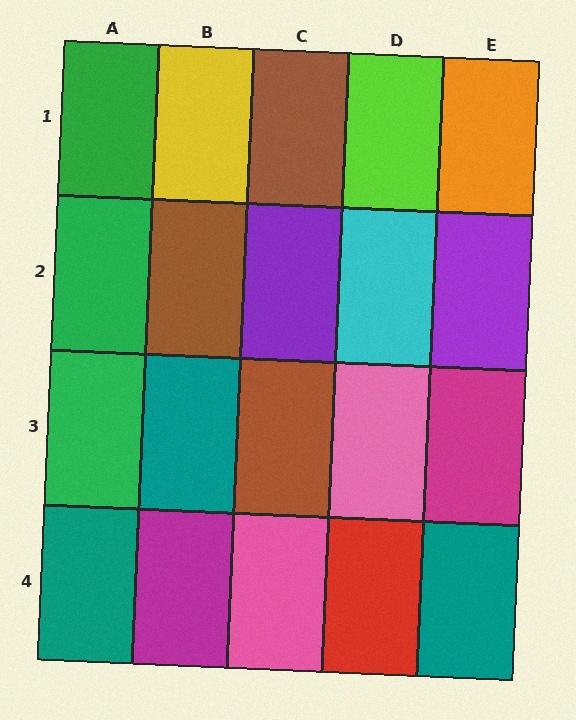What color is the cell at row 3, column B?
Teal.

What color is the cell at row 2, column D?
Cyan.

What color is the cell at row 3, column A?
Green.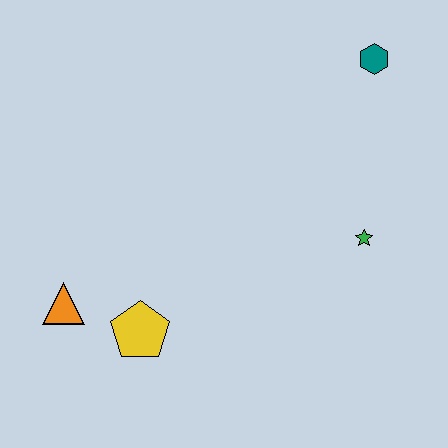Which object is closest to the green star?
The teal hexagon is closest to the green star.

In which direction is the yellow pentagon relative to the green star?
The yellow pentagon is to the left of the green star.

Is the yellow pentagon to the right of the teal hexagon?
No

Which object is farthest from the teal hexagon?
The orange triangle is farthest from the teal hexagon.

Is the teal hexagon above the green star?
Yes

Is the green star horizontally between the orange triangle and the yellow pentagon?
No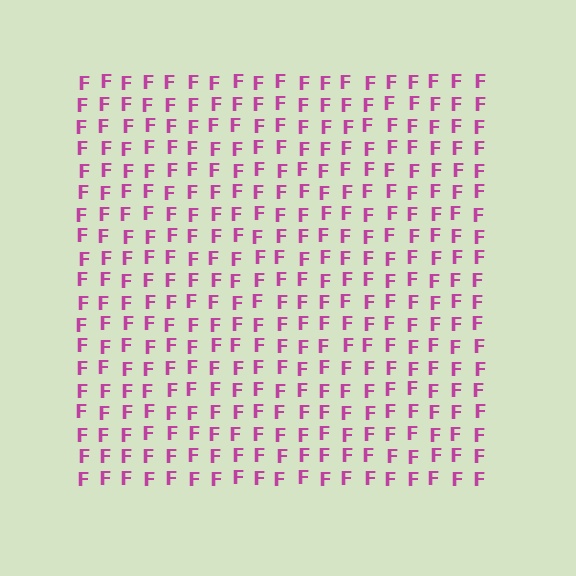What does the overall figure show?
The overall figure shows a square.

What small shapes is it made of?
It is made of small letter F's.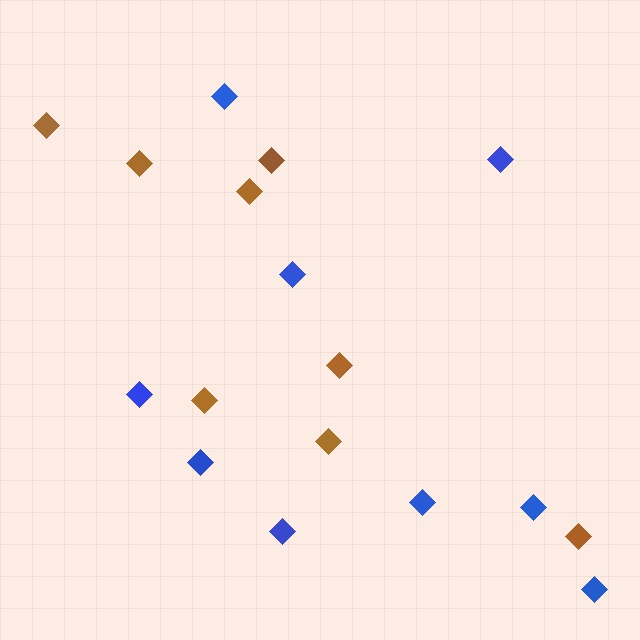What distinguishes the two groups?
There are 2 groups: one group of brown diamonds (8) and one group of blue diamonds (9).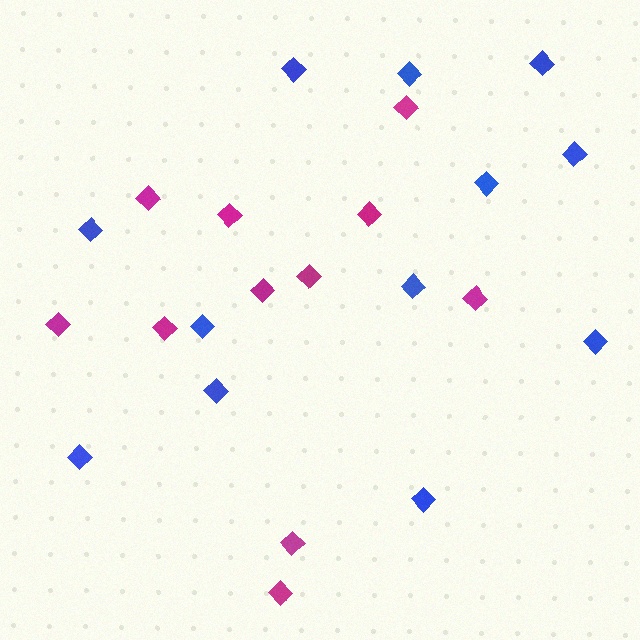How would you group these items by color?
There are 2 groups: one group of magenta diamonds (11) and one group of blue diamonds (12).